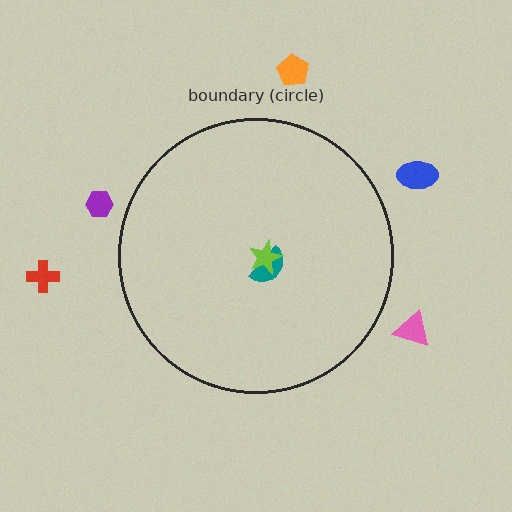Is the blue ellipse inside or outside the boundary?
Outside.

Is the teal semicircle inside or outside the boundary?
Inside.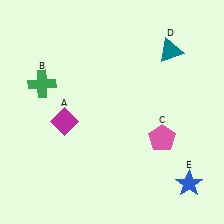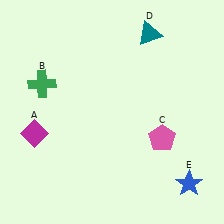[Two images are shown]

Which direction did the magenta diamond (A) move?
The magenta diamond (A) moved left.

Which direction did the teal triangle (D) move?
The teal triangle (D) moved left.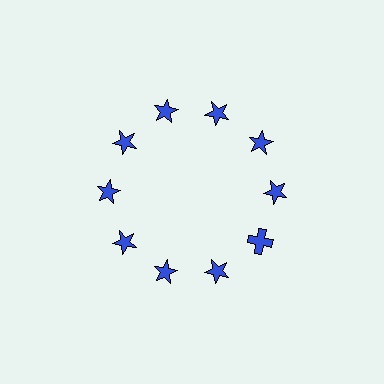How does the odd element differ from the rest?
It has a different shape: cross instead of star.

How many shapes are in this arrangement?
There are 10 shapes arranged in a ring pattern.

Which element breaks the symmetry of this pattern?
The blue cross at roughly the 4 o'clock position breaks the symmetry. All other shapes are blue stars.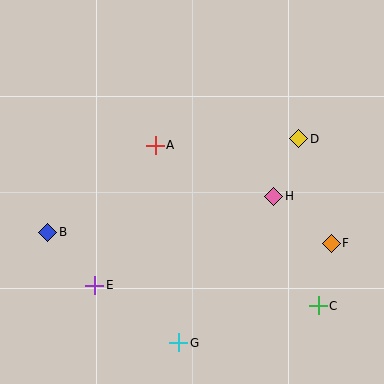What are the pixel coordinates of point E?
Point E is at (95, 285).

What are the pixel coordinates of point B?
Point B is at (48, 232).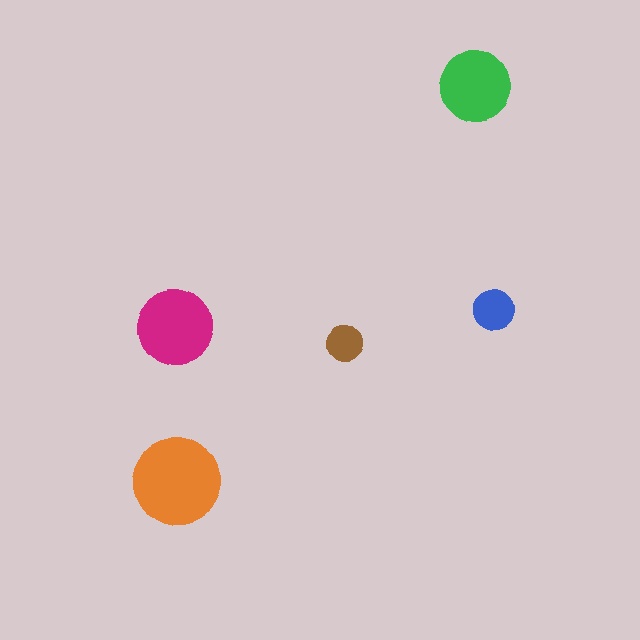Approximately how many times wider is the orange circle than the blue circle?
About 2 times wider.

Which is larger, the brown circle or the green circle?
The green one.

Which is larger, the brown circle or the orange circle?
The orange one.